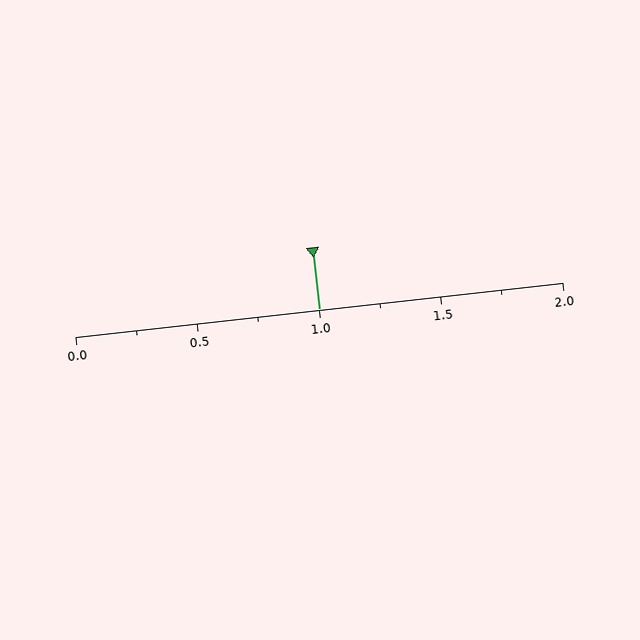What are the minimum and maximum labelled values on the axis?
The axis runs from 0.0 to 2.0.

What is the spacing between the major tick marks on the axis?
The major ticks are spaced 0.5 apart.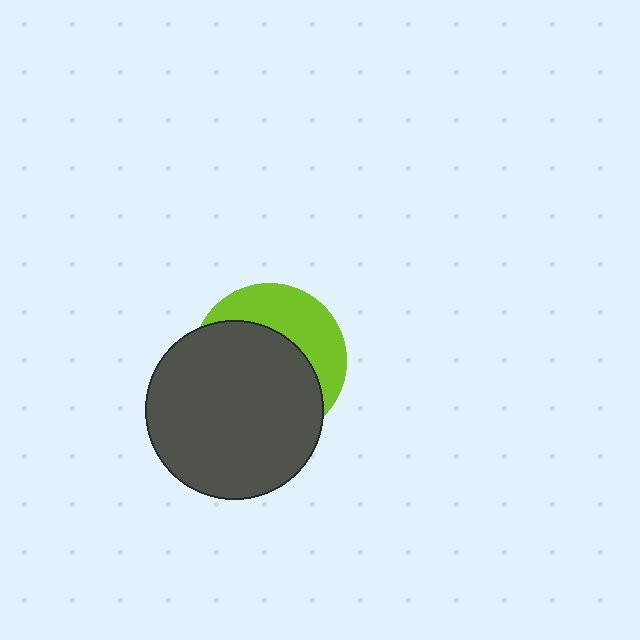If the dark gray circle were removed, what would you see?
You would see the complete lime circle.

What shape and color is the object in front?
The object in front is a dark gray circle.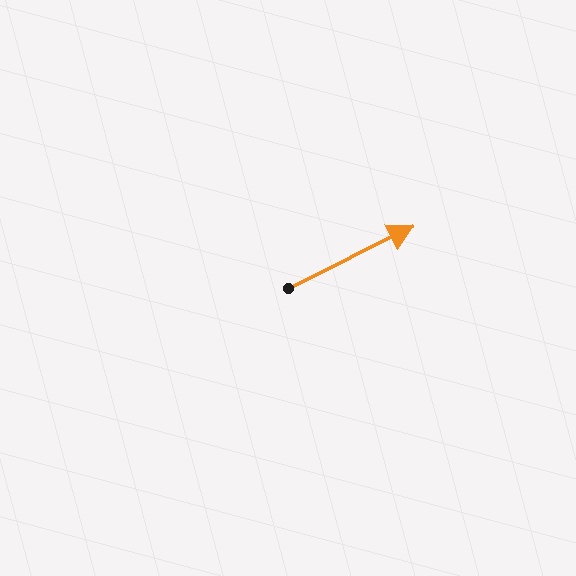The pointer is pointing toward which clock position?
Roughly 2 o'clock.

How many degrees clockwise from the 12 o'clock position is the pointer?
Approximately 64 degrees.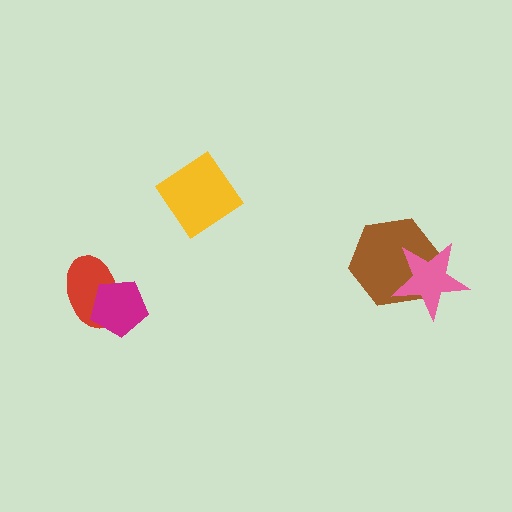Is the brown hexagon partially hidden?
Yes, it is partially covered by another shape.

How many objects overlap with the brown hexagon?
1 object overlaps with the brown hexagon.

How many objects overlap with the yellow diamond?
0 objects overlap with the yellow diamond.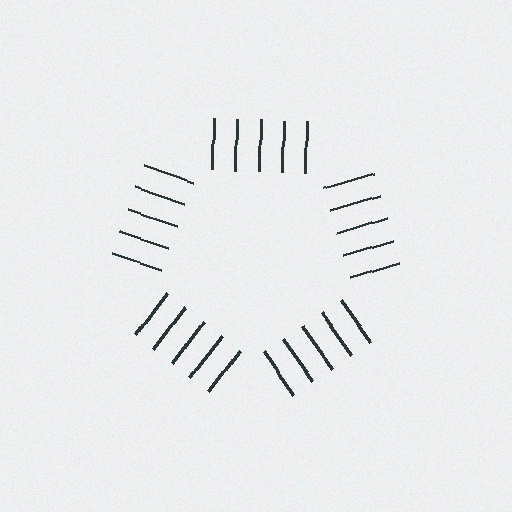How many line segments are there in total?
25 — 5 along each of the 5 edges.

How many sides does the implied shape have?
5 sides — the line-ends trace a pentagon.